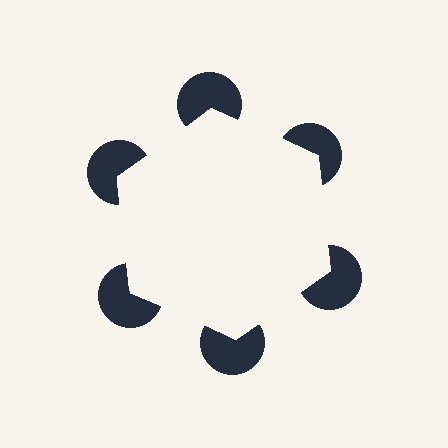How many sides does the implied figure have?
6 sides.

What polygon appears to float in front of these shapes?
An illusory hexagon — its edges are inferred from the aligned wedge cuts in the pac-man discs, not physically drawn.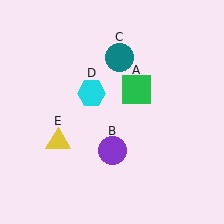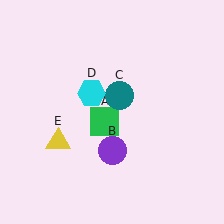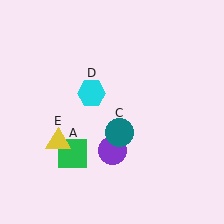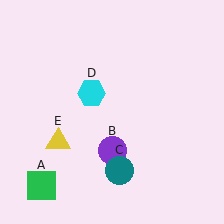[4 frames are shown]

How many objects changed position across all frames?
2 objects changed position: green square (object A), teal circle (object C).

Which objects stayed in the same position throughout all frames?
Purple circle (object B) and cyan hexagon (object D) and yellow triangle (object E) remained stationary.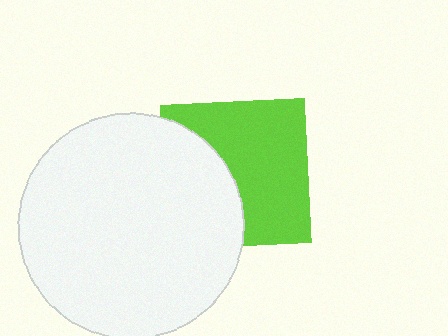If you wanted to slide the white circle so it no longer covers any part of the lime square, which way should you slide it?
Slide it left — that is the most direct way to separate the two shapes.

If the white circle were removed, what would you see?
You would see the complete lime square.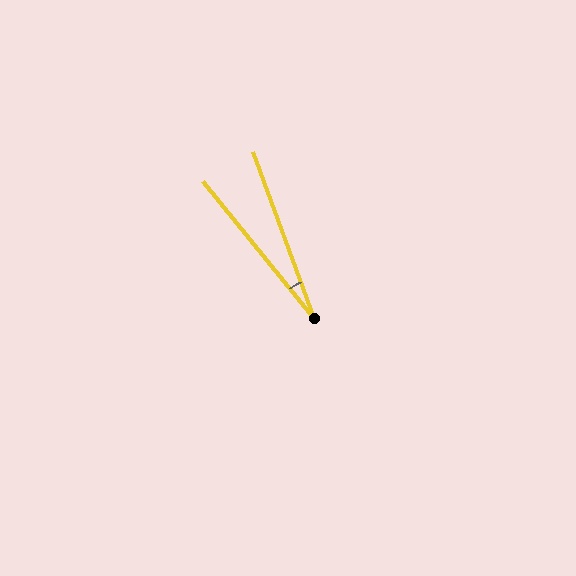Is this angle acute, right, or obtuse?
It is acute.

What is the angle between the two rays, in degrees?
Approximately 19 degrees.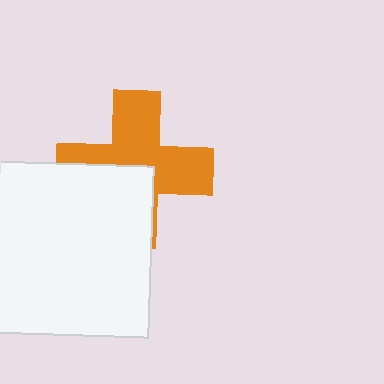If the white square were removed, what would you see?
You would see the complete orange cross.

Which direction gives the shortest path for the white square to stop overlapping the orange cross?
Moving down gives the shortest separation.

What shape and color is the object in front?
The object in front is a white square.